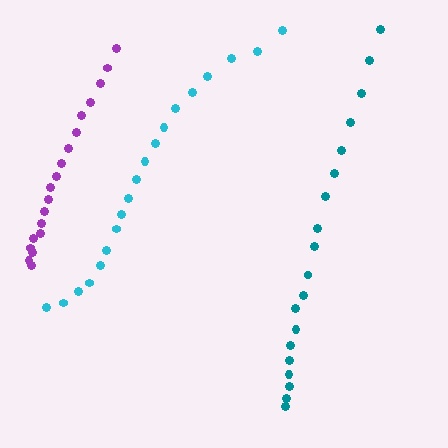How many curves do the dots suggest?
There are 3 distinct paths.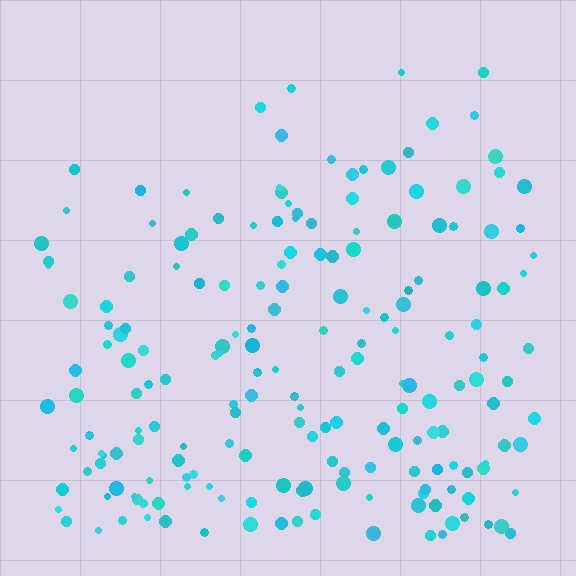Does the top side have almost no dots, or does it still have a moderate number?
Still a moderate number, just noticeably fewer than the bottom.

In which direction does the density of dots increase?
From top to bottom, with the bottom side densest.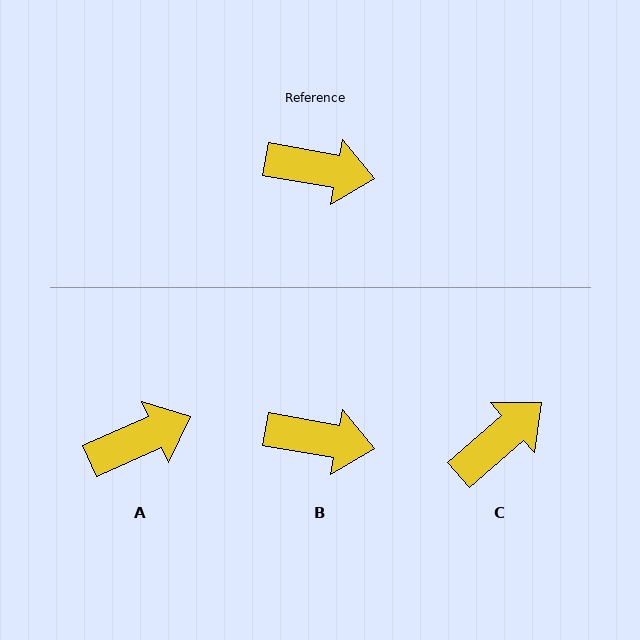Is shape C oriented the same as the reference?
No, it is off by about 51 degrees.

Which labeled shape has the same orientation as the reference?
B.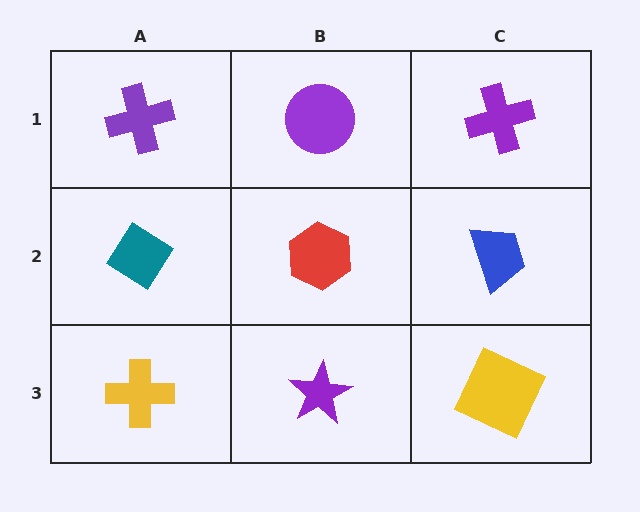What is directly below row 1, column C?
A blue trapezoid.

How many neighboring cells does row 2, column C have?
3.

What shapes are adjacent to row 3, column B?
A red hexagon (row 2, column B), a yellow cross (row 3, column A), a yellow square (row 3, column C).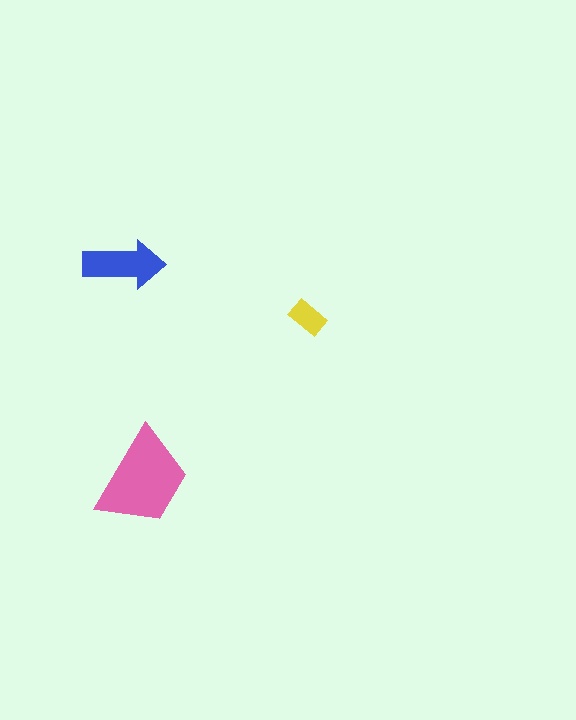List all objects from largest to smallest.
The pink trapezoid, the blue arrow, the yellow rectangle.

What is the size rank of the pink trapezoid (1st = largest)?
1st.